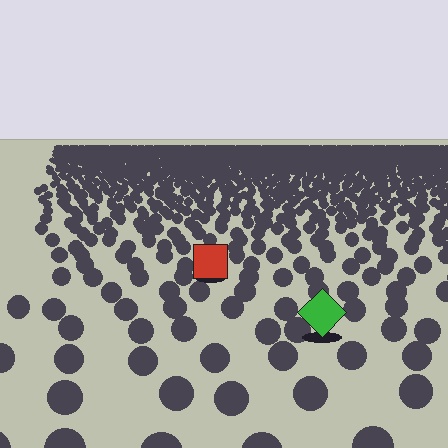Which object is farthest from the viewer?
The red square is farthest from the viewer. It appears smaller and the ground texture around it is denser.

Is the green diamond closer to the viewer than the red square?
Yes. The green diamond is closer — you can tell from the texture gradient: the ground texture is coarser near it.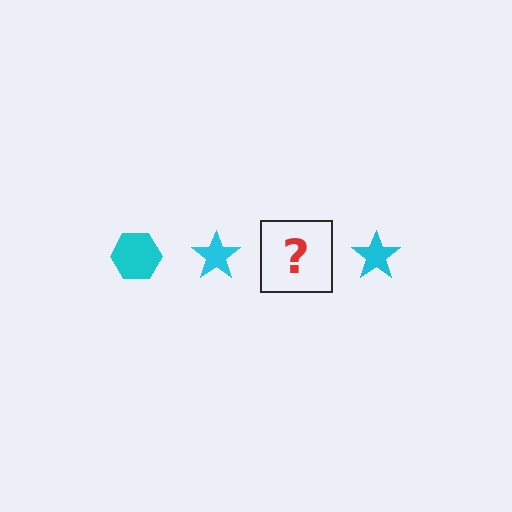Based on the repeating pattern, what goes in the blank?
The blank should be a cyan hexagon.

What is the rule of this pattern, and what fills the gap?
The rule is that the pattern cycles through hexagon, star shapes in cyan. The gap should be filled with a cyan hexagon.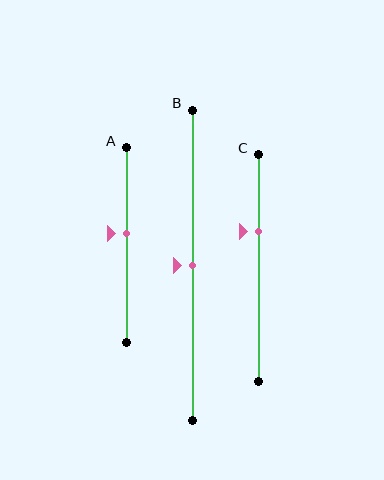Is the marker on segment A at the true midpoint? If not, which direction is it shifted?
No, the marker on segment A is shifted upward by about 6% of the segment length.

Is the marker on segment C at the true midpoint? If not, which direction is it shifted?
No, the marker on segment C is shifted upward by about 16% of the segment length.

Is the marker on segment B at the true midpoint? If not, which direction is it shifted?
Yes, the marker on segment B is at the true midpoint.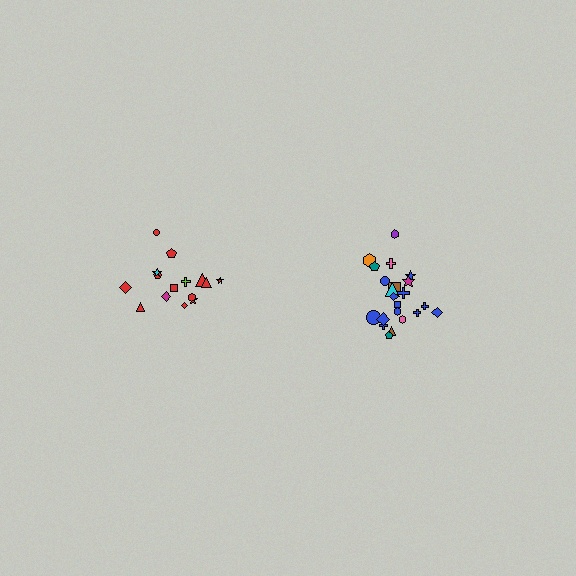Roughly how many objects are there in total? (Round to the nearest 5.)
Roughly 35 objects in total.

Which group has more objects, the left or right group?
The right group.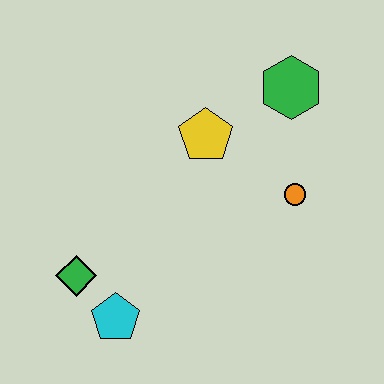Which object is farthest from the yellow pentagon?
The cyan pentagon is farthest from the yellow pentagon.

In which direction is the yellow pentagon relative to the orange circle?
The yellow pentagon is to the left of the orange circle.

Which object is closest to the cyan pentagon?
The green diamond is closest to the cyan pentagon.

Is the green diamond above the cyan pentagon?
Yes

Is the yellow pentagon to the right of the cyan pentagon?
Yes